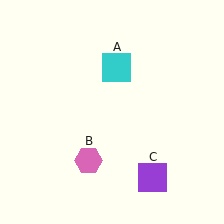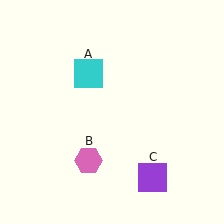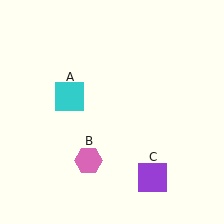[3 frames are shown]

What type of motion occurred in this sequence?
The cyan square (object A) rotated counterclockwise around the center of the scene.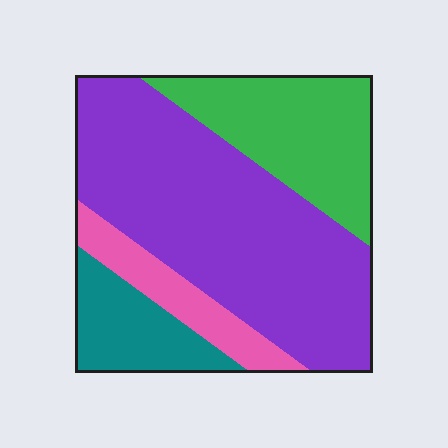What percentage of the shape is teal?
Teal takes up less than a quarter of the shape.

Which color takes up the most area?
Purple, at roughly 55%.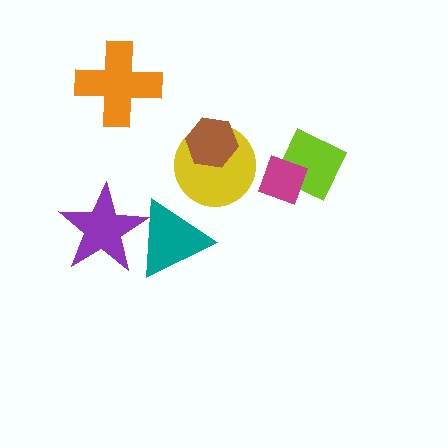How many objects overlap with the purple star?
1 object overlaps with the purple star.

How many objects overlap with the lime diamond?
1 object overlaps with the lime diamond.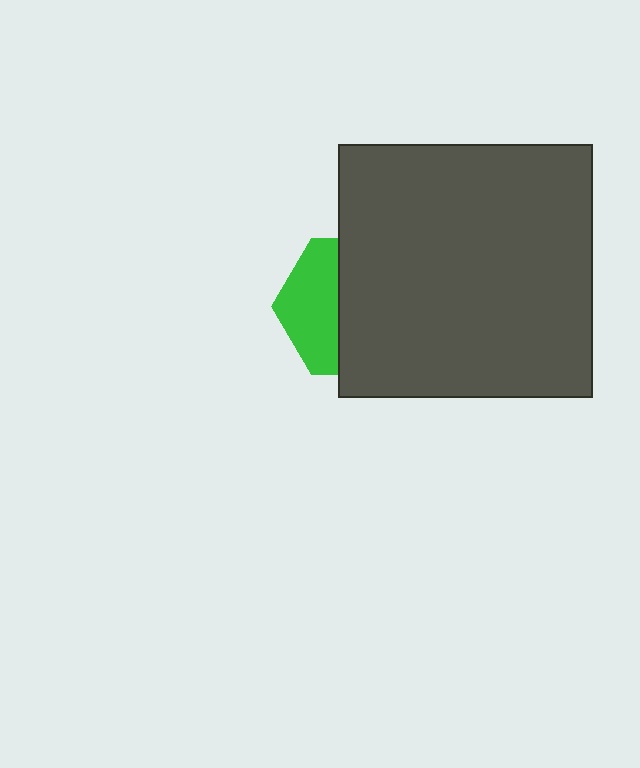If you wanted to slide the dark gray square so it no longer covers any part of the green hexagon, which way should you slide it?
Slide it right — that is the most direct way to separate the two shapes.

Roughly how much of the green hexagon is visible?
A small part of it is visible (roughly 39%).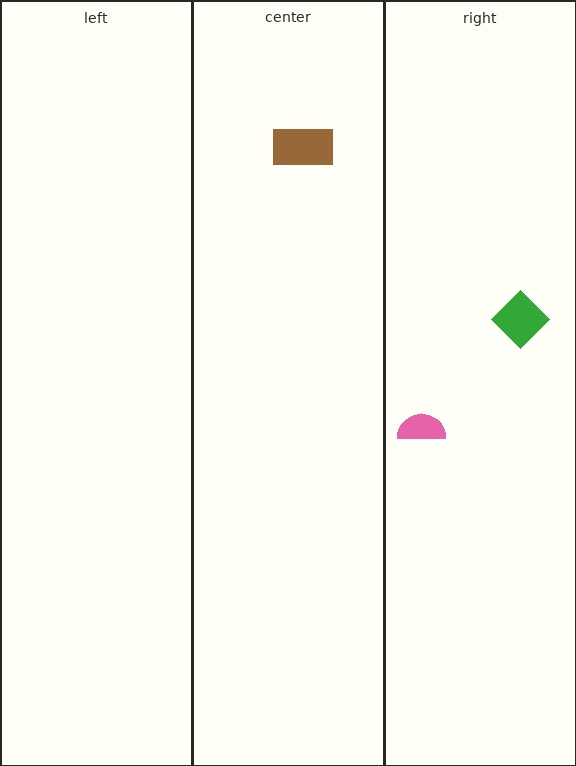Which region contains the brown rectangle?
The center region.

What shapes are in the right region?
The green diamond, the pink semicircle.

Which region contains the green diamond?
The right region.